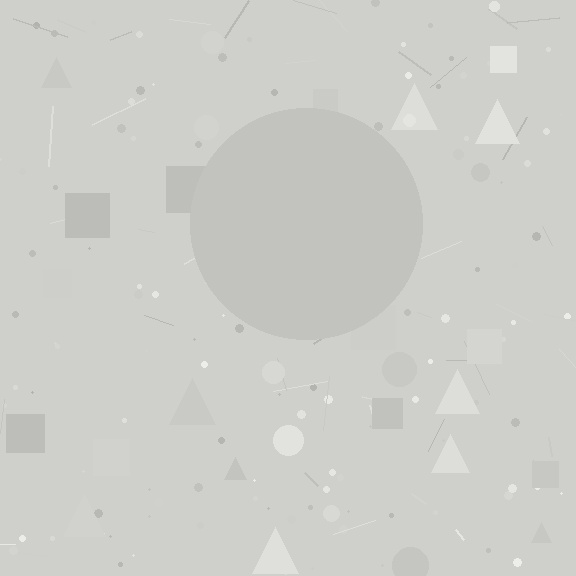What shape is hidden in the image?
A circle is hidden in the image.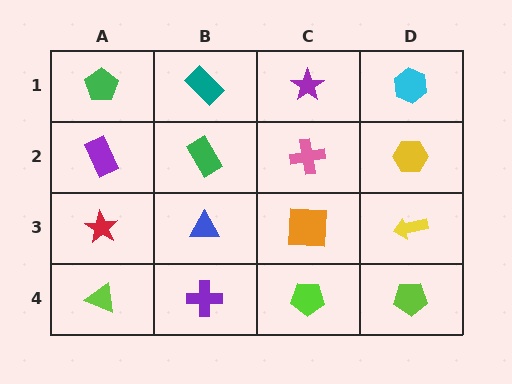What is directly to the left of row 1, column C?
A teal rectangle.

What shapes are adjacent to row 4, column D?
A yellow arrow (row 3, column D), a lime pentagon (row 4, column C).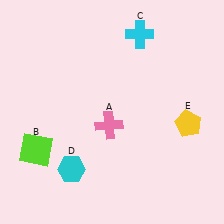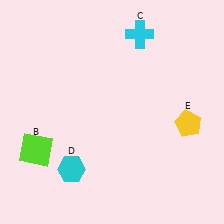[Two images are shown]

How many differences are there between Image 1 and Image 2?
There is 1 difference between the two images.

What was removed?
The pink cross (A) was removed in Image 2.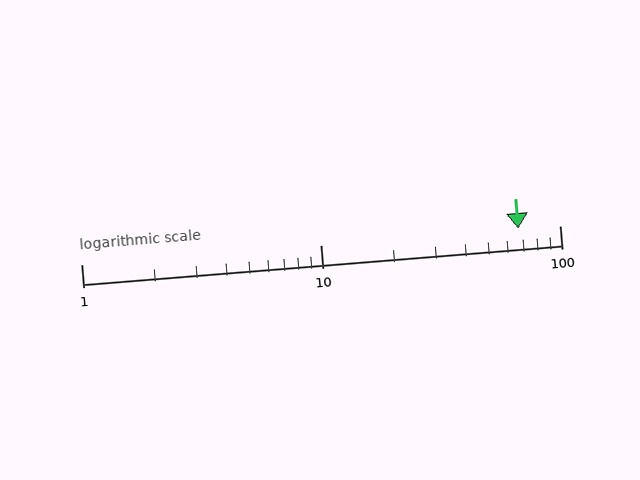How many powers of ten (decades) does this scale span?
The scale spans 2 decades, from 1 to 100.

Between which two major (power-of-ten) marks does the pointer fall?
The pointer is between 10 and 100.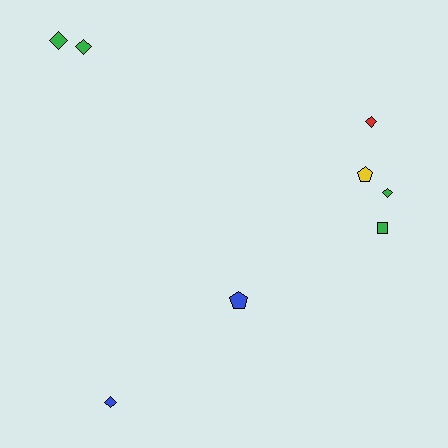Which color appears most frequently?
Green, with 4 objects.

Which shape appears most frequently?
Diamond, with 5 objects.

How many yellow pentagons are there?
There is 1 yellow pentagon.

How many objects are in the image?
There are 8 objects.